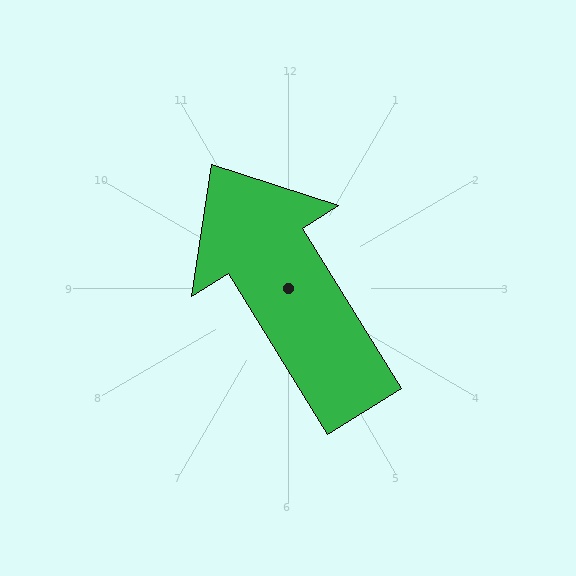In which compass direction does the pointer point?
Northwest.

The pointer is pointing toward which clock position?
Roughly 11 o'clock.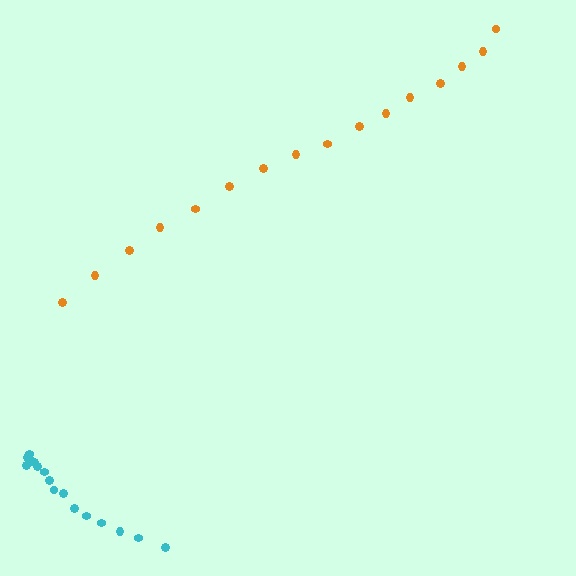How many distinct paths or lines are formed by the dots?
There are 2 distinct paths.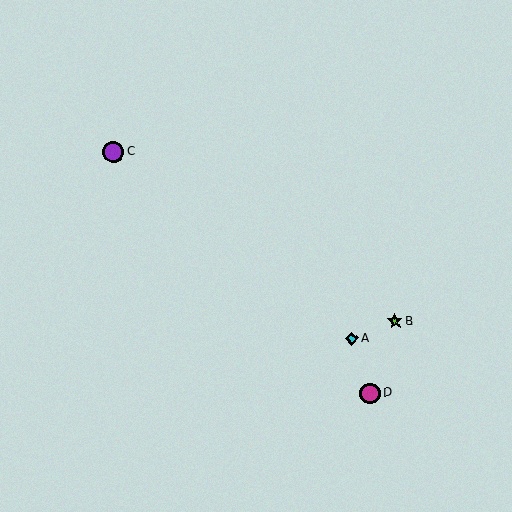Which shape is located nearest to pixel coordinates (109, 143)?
The purple circle (labeled C) at (113, 152) is nearest to that location.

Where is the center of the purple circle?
The center of the purple circle is at (113, 152).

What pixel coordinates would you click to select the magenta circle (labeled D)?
Click at (370, 393) to select the magenta circle D.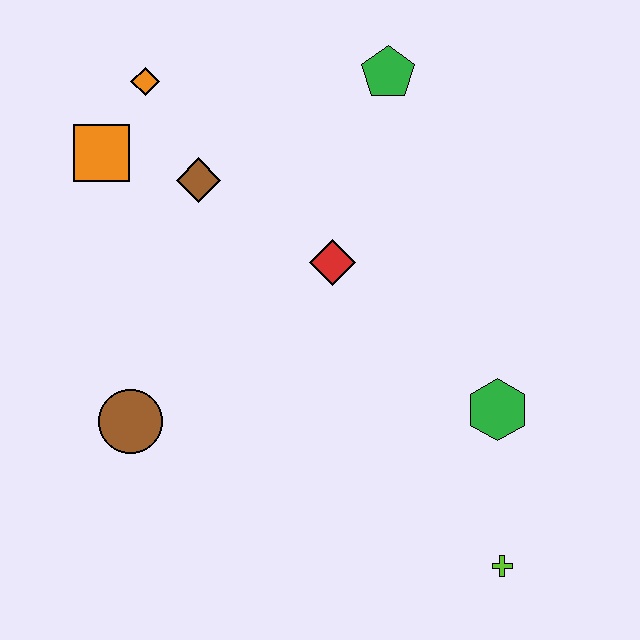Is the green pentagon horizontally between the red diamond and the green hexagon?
Yes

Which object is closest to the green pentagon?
The red diamond is closest to the green pentagon.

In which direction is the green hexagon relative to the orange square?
The green hexagon is to the right of the orange square.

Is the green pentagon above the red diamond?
Yes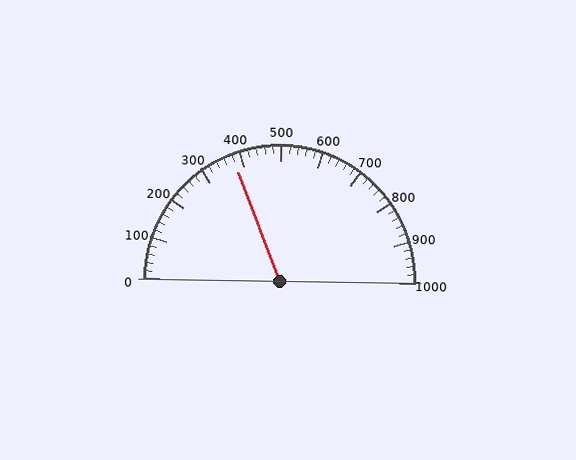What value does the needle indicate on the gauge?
The needle indicates approximately 380.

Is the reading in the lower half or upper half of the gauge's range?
The reading is in the lower half of the range (0 to 1000).